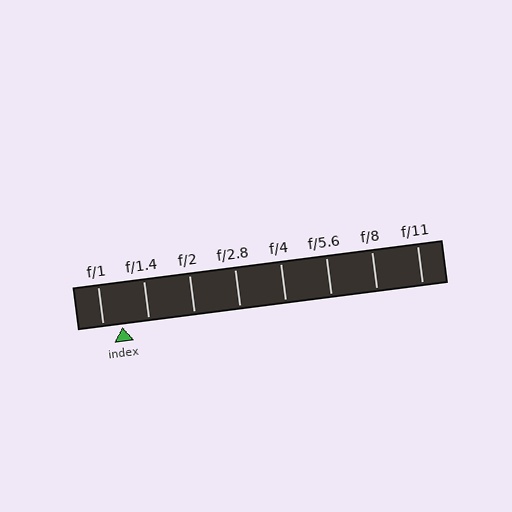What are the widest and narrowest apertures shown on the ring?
The widest aperture shown is f/1 and the narrowest is f/11.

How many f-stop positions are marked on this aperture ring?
There are 8 f-stop positions marked.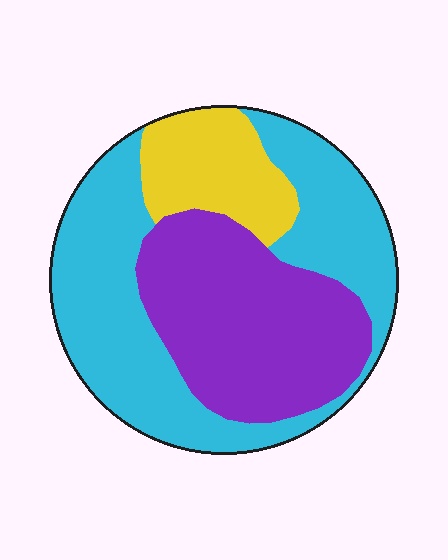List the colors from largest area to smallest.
From largest to smallest: cyan, purple, yellow.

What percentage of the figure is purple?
Purple covers 36% of the figure.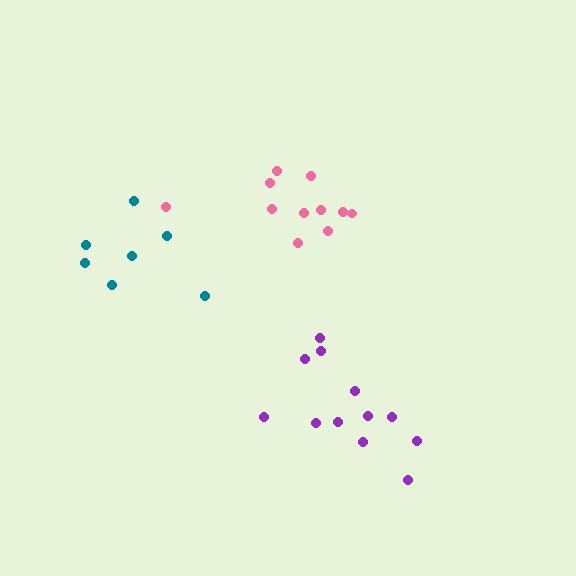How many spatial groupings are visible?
There are 3 spatial groupings.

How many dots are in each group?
Group 1: 12 dots, Group 2: 11 dots, Group 3: 7 dots (30 total).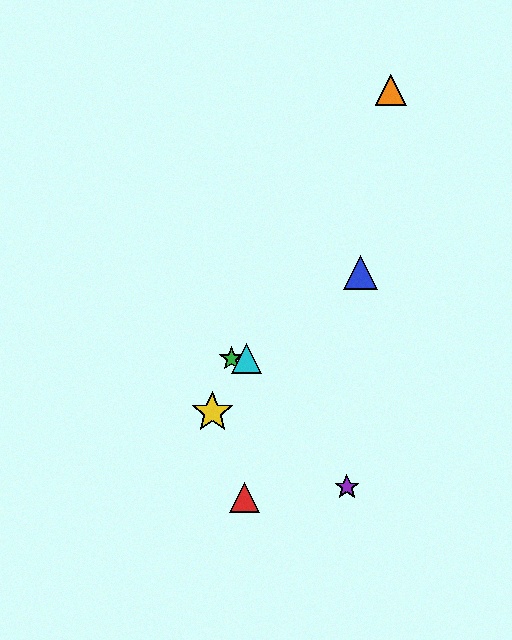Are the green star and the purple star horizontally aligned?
No, the green star is at y≈359 and the purple star is at y≈487.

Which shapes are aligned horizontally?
The green star, the cyan triangle are aligned horizontally.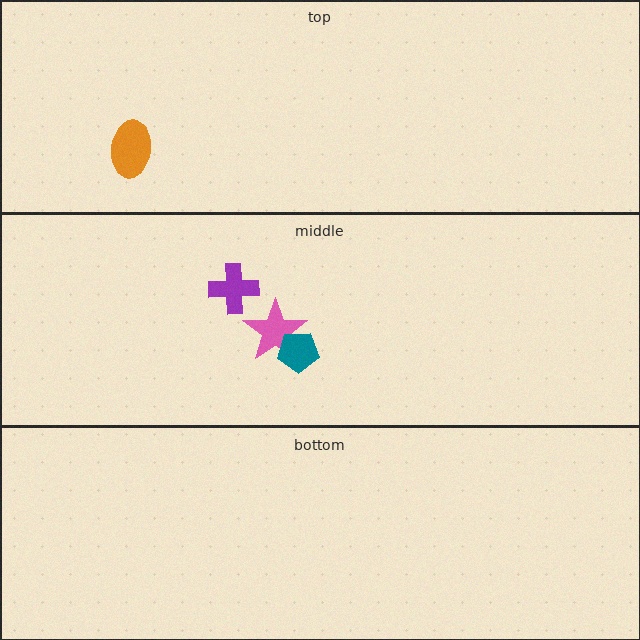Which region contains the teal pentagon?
The middle region.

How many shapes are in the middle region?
3.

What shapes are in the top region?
The orange ellipse.